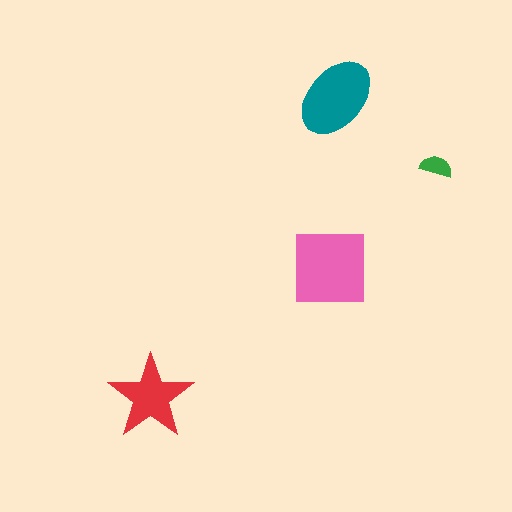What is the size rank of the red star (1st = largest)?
3rd.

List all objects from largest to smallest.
The pink square, the teal ellipse, the red star, the green semicircle.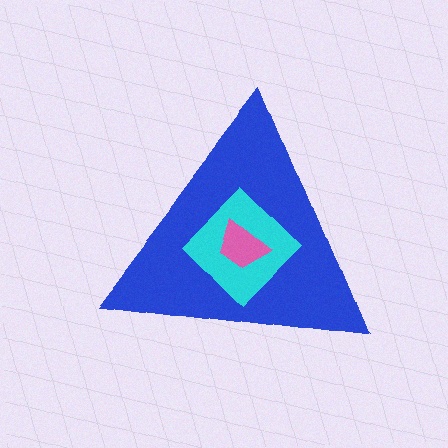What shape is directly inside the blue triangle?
The cyan diamond.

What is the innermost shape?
The pink trapezoid.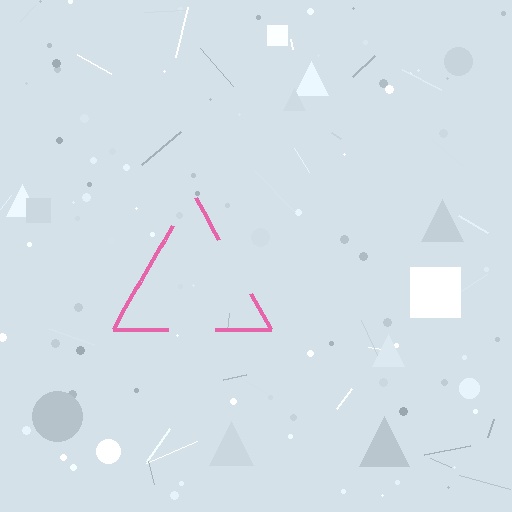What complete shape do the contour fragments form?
The contour fragments form a triangle.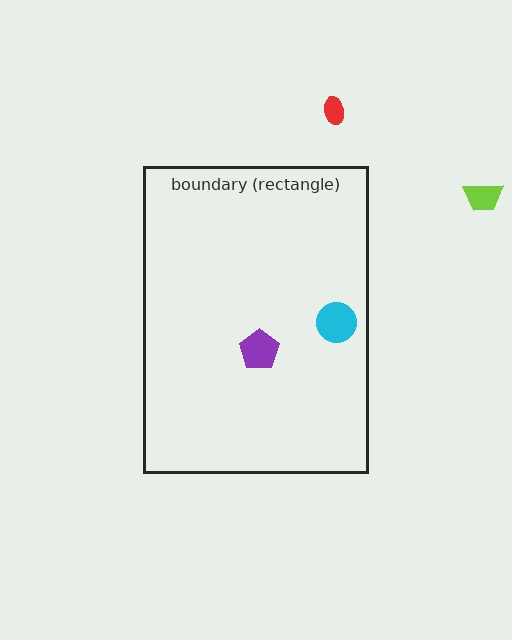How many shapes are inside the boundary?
2 inside, 2 outside.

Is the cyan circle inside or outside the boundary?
Inside.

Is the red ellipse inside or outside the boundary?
Outside.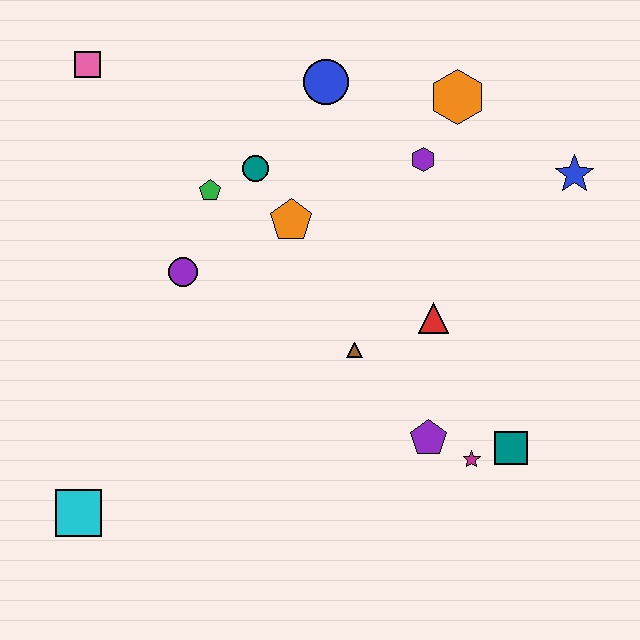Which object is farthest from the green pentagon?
The teal square is farthest from the green pentagon.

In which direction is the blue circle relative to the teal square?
The blue circle is above the teal square.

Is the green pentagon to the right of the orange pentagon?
No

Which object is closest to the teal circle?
The green pentagon is closest to the teal circle.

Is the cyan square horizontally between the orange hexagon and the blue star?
No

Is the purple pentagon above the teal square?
Yes